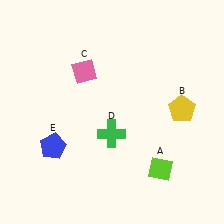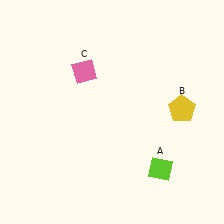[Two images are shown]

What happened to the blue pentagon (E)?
The blue pentagon (E) was removed in Image 2. It was in the bottom-left area of Image 1.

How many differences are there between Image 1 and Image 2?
There are 2 differences between the two images.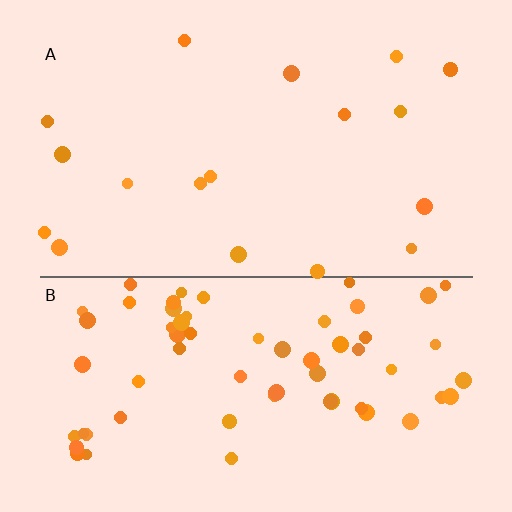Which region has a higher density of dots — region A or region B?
B (the bottom).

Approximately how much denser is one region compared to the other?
Approximately 3.6× — region B over region A.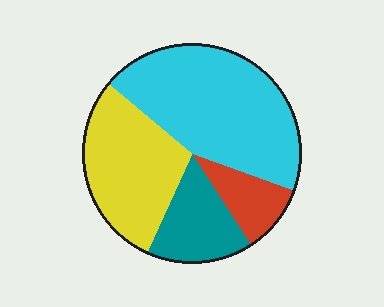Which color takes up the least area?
Red, at roughly 10%.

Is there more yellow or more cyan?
Cyan.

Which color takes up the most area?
Cyan, at roughly 45%.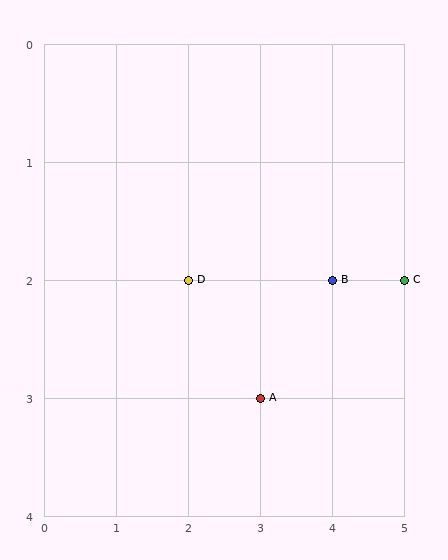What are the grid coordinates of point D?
Point D is at grid coordinates (2, 2).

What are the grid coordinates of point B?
Point B is at grid coordinates (4, 2).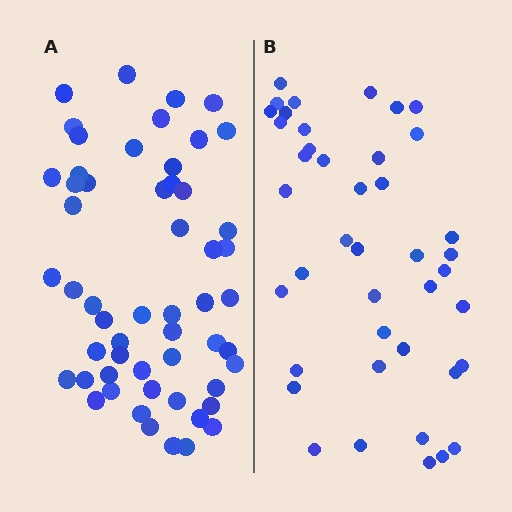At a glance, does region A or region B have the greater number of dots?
Region A (the left region) has more dots.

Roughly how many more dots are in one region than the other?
Region A has approximately 15 more dots than region B.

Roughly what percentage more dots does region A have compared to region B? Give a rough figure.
About 30% more.